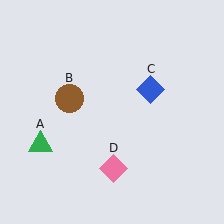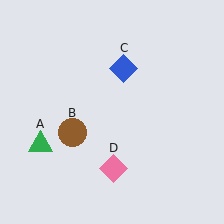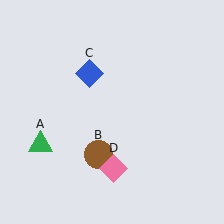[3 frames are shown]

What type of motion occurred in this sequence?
The brown circle (object B), blue diamond (object C) rotated counterclockwise around the center of the scene.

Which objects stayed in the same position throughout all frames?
Green triangle (object A) and pink diamond (object D) remained stationary.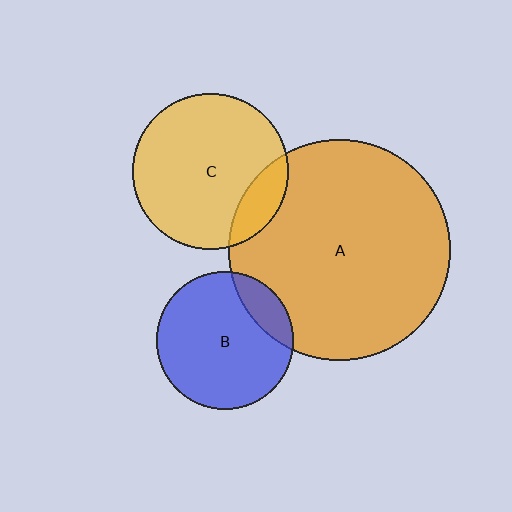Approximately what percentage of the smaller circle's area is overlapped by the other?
Approximately 15%.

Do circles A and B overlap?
Yes.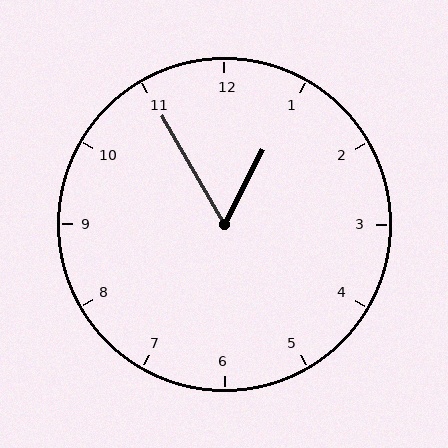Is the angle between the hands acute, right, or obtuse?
It is acute.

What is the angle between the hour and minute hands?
Approximately 58 degrees.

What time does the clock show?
12:55.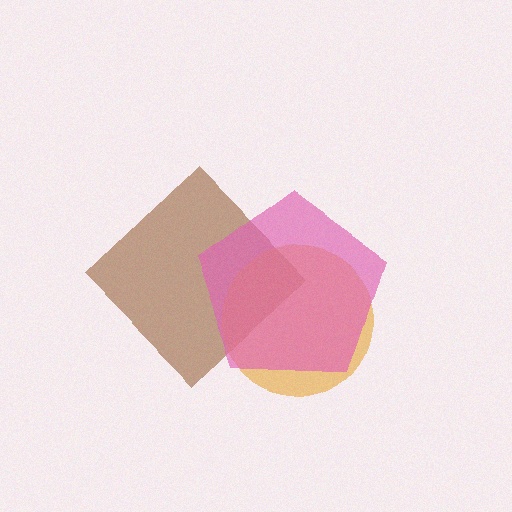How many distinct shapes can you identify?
There are 3 distinct shapes: a brown diamond, an orange circle, a pink pentagon.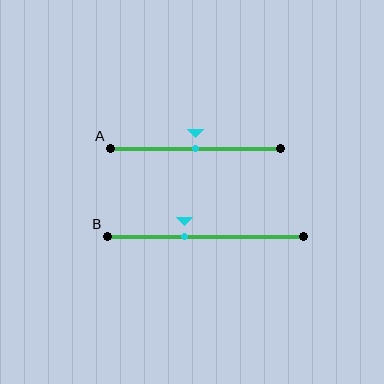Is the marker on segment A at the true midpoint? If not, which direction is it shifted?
Yes, the marker on segment A is at the true midpoint.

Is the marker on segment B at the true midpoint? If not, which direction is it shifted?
No, the marker on segment B is shifted to the left by about 11% of the segment length.